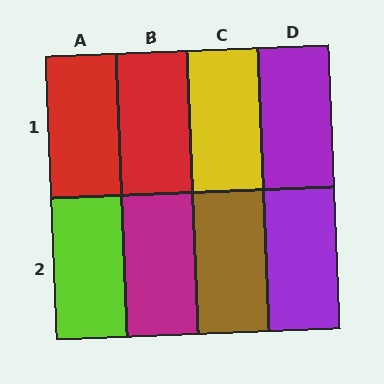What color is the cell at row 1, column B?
Red.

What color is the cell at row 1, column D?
Purple.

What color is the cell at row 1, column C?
Yellow.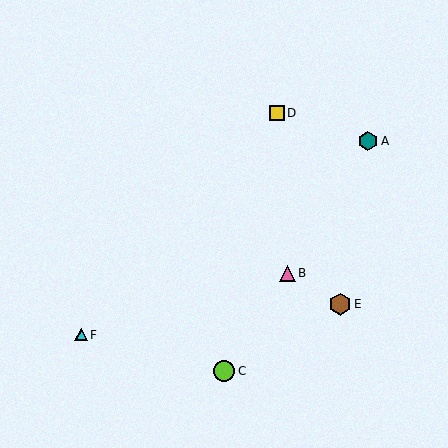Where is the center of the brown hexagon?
The center of the brown hexagon is at (340, 304).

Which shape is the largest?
The brown hexagon (labeled E) is the largest.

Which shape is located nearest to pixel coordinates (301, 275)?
The pink triangle (labeled B) at (287, 273) is nearest to that location.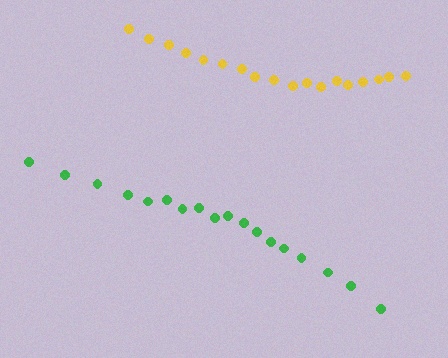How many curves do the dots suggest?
There are 2 distinct paths.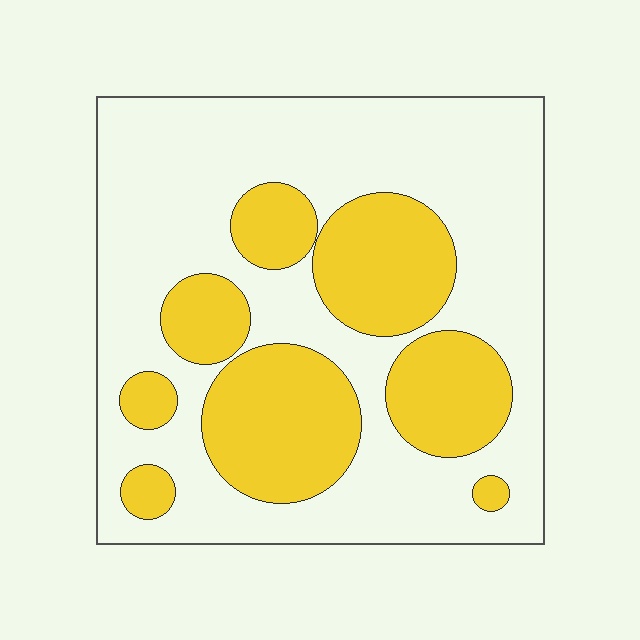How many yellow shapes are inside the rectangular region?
8.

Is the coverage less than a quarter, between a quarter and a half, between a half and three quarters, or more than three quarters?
Between a quarter and a half.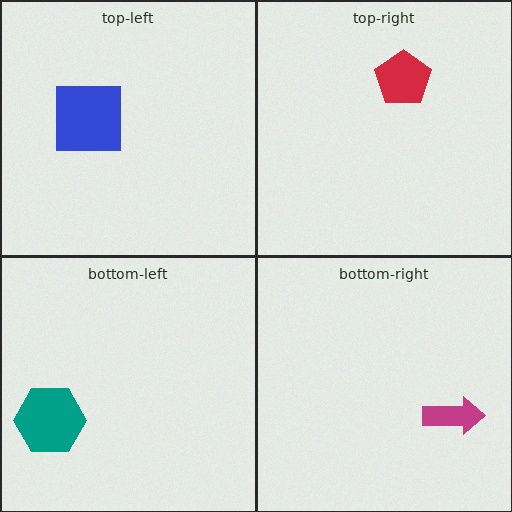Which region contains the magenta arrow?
The bottom-right region.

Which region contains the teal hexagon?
The bottom-left region.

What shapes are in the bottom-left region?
The teal hexagon.